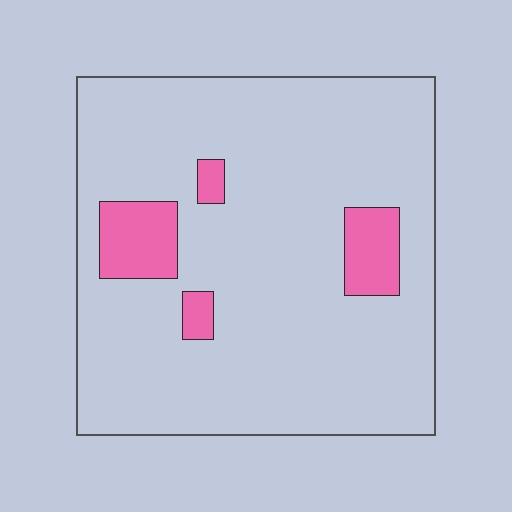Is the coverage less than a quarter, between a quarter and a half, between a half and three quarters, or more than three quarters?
Less than a quarter.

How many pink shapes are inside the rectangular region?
4.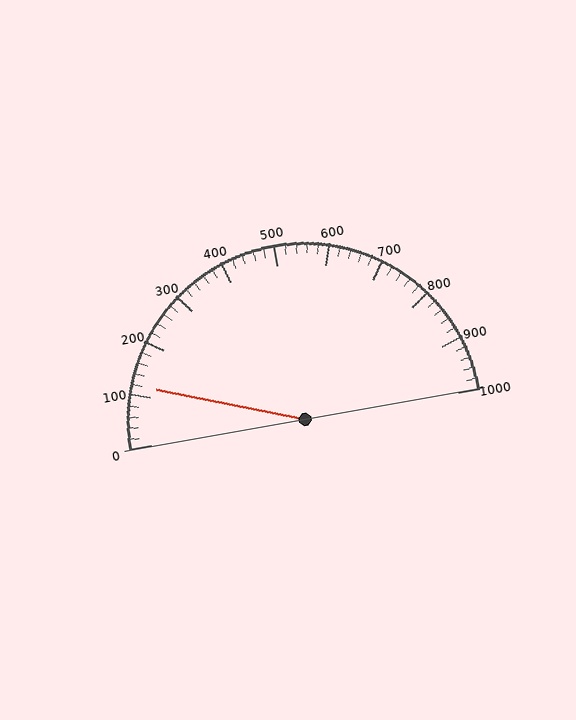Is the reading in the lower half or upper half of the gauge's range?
The reading is in the lower half of the range (0 to 1000).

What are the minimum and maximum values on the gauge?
The gauge ranges from 0 to 1000.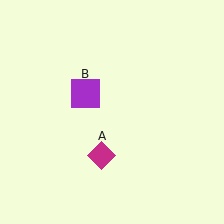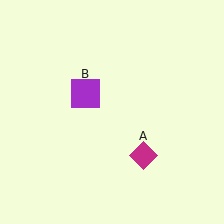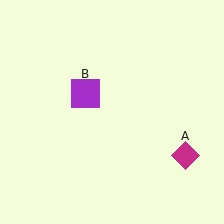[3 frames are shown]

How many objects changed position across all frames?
1 object changed position: magenta diamond (object A).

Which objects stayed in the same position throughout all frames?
Purple square (object B) remained stationary.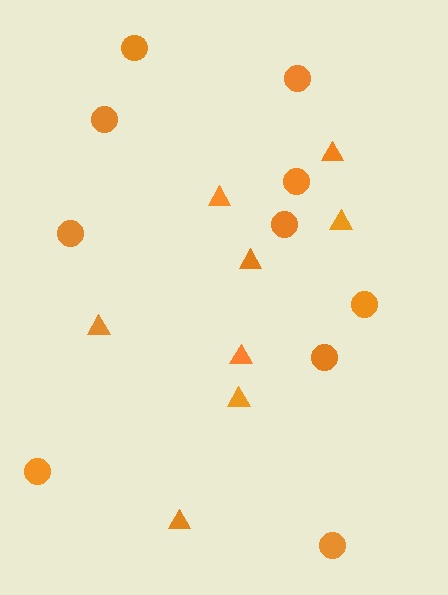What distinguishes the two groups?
There are 2 groups: one group of triangles (8) and one group of circles (10).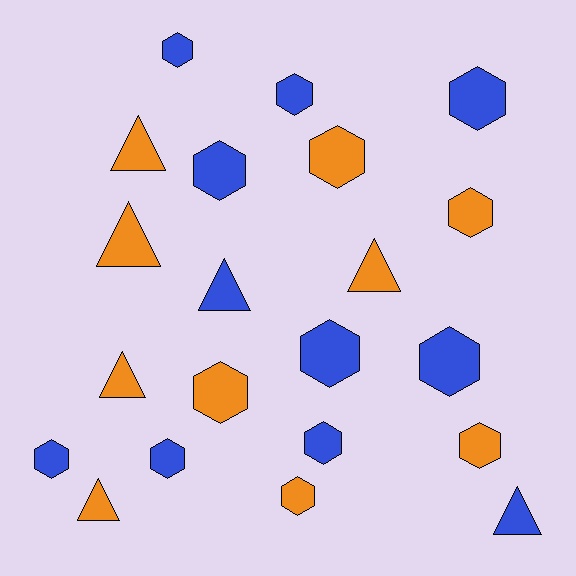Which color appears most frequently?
Blue, with 11 objects.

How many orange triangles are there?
There are 5 orange triangles.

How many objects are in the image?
There are 21 objects.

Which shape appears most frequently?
Hexagon, with 14 objects.